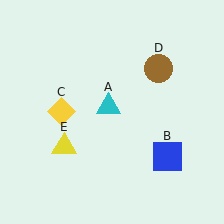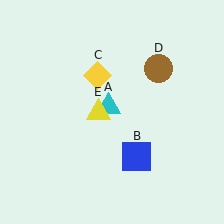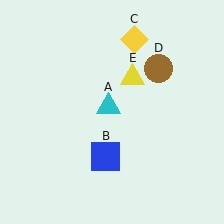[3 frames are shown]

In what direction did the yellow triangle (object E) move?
The yellow triangle (object E) moved up and to the right.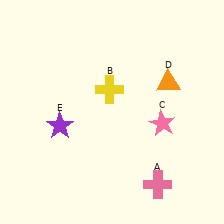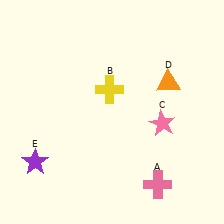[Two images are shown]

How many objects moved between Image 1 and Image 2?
1 object moved between the two images.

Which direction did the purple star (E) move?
The purple star (E) moved down.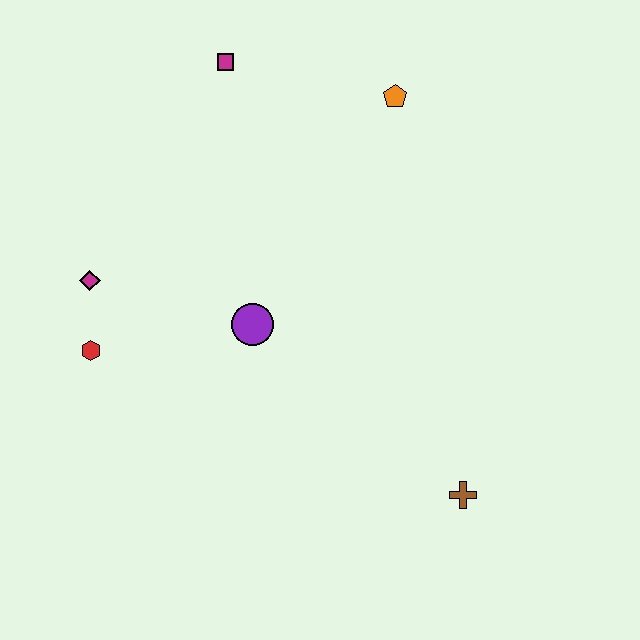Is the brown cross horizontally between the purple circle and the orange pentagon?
No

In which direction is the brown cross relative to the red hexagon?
The brown cross is to the right of the red hexagon.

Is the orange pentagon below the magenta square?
Yes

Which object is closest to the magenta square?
The orange pentagon is closest to the magenta square.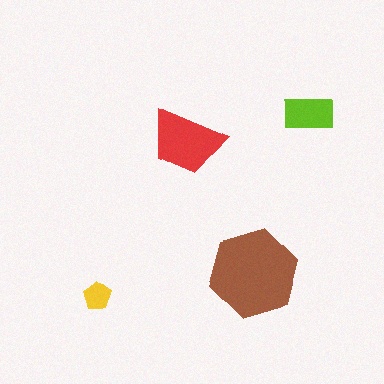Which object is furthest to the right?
The lime rectangle is rightmost.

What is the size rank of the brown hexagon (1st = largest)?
1st.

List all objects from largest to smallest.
The brown hexagon, the red trapezoid, the lime rectangle, the yellow pentagon.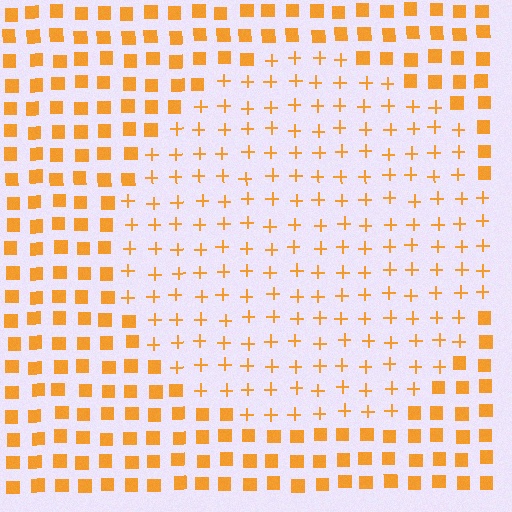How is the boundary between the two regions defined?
The boundary is defined by a change in element shape: plus signs inside vs. squares outside. All elements share the same color and spacing.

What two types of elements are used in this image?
The image uses plus signs inside the circle region and squares outside it.